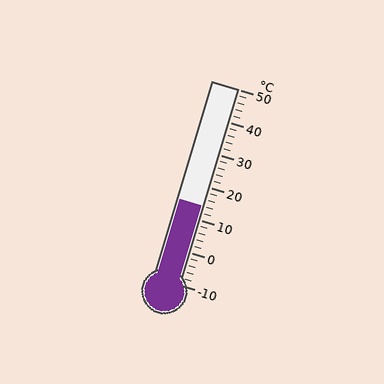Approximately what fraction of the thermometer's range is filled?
The thermometer is filled to approximately 40% of its range.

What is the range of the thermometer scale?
The thermometer scale ranges from -10°C to 50°C.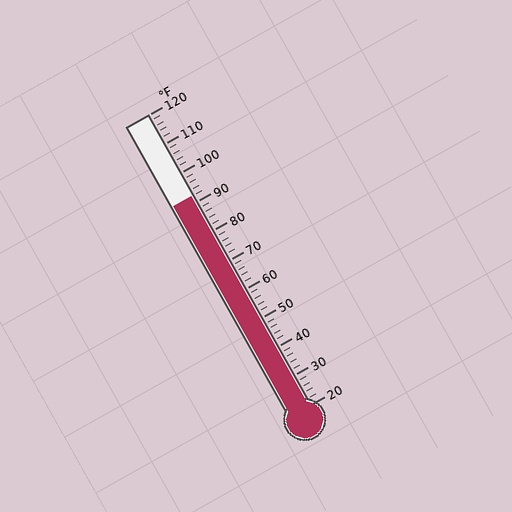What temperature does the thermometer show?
The thermometer shows approximately 92°F.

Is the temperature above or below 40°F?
The temperature is above 40°F.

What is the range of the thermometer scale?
The thermometer scale ranges from 20°F to 120°F.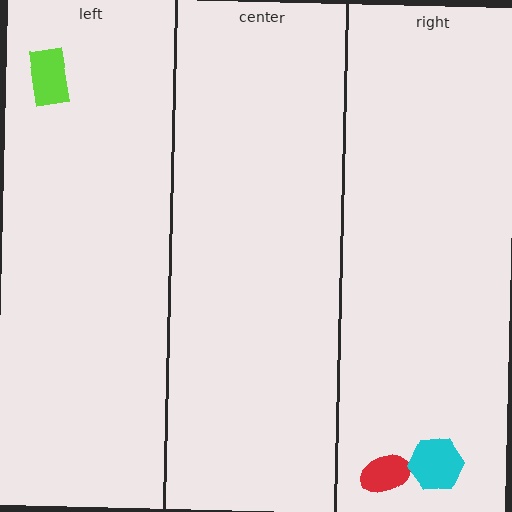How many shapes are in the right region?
2.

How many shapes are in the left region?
1.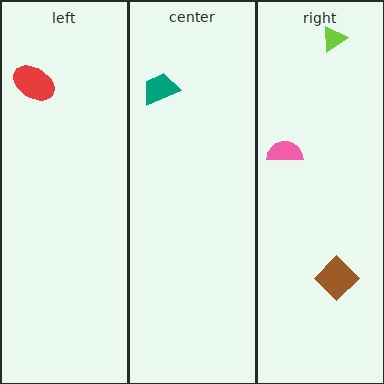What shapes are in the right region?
The brown diamond, the pink semicircle, the lime triangle.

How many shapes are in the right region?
3.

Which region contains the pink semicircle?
The right region.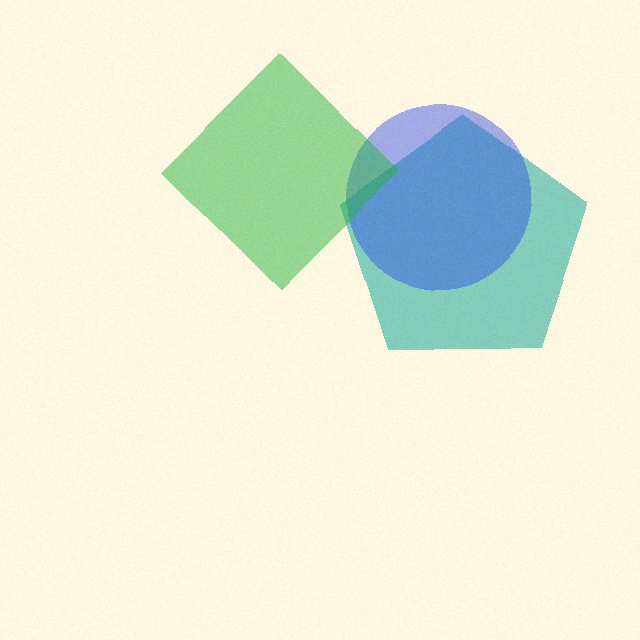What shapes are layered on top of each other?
The layered shapes are: a teal pentagon, a blue circle, a green diamond.